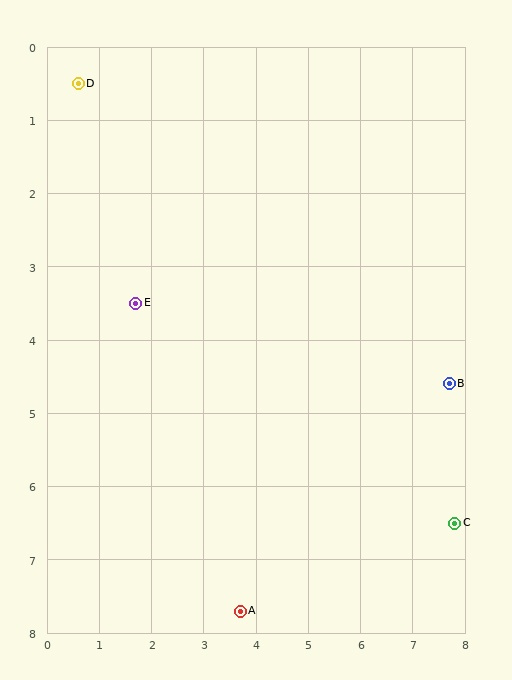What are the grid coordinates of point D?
Point D is at approximately (0.6, 0.5).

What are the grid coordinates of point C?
Point C is at approximately (7.8, 6.5).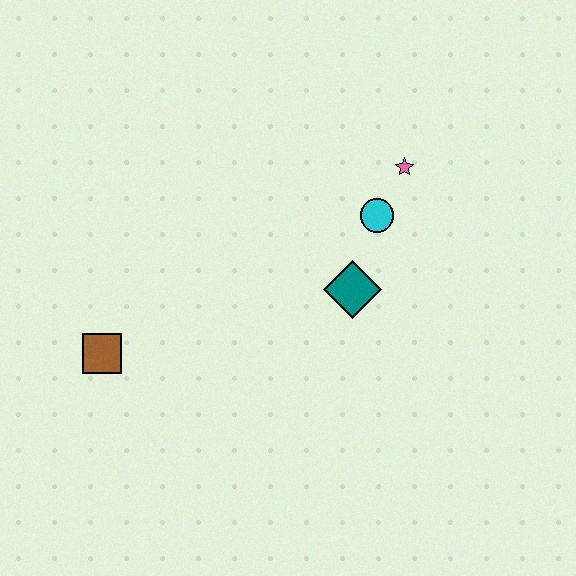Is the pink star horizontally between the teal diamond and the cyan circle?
No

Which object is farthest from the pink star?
The brown square is farthest from the pink star.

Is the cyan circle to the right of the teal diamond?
Yes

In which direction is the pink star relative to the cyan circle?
The pink star is above the cyan circle.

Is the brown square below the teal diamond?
Yes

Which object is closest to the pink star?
The cyan circle is closest to the pink star.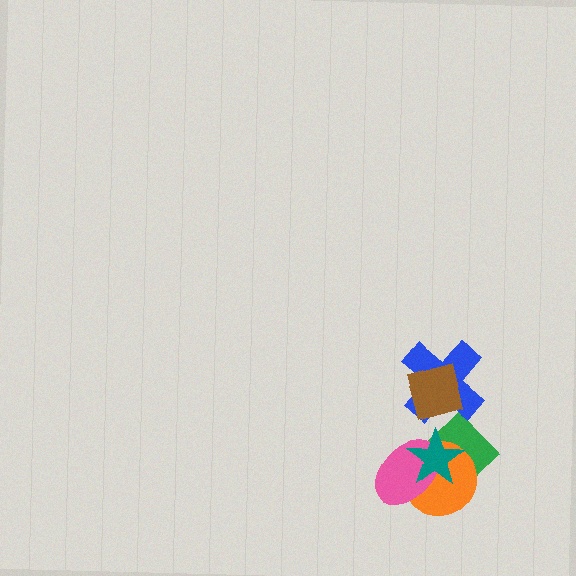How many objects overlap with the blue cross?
2 objects overlap with the blue cross.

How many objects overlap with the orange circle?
3 objects overlap with the orange circle.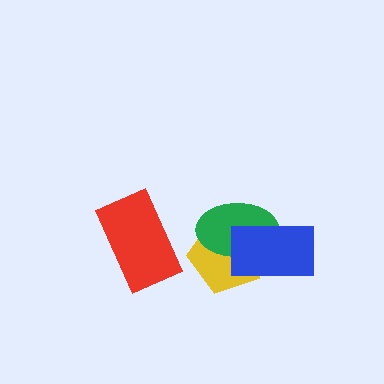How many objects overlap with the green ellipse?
2 objects overlap with the green ellipse.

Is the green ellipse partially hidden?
Yes, it is partially covered by another shape.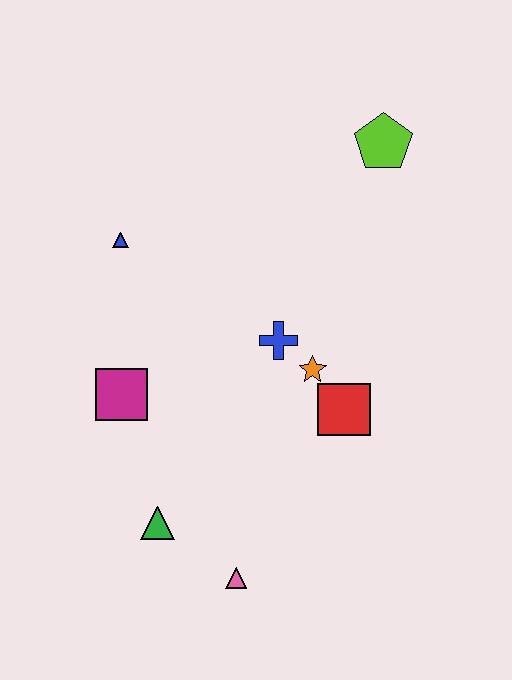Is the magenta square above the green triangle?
Yes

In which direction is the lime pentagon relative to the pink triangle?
The lime pentagon is above the pink triangle.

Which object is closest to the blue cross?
The orange star is closest to the blue cross.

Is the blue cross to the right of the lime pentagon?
No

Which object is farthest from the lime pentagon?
The pink triangle is farthest from the lime pentagon.